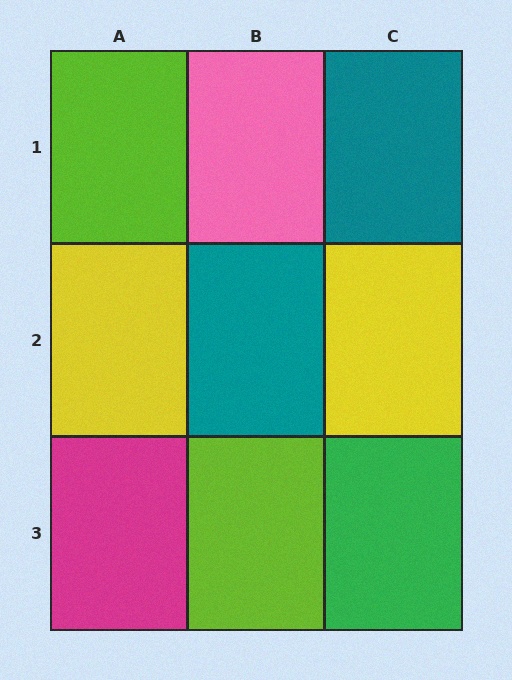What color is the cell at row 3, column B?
Lime.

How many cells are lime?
2 cells are lime.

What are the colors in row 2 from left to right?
Yellow, teal, yellow.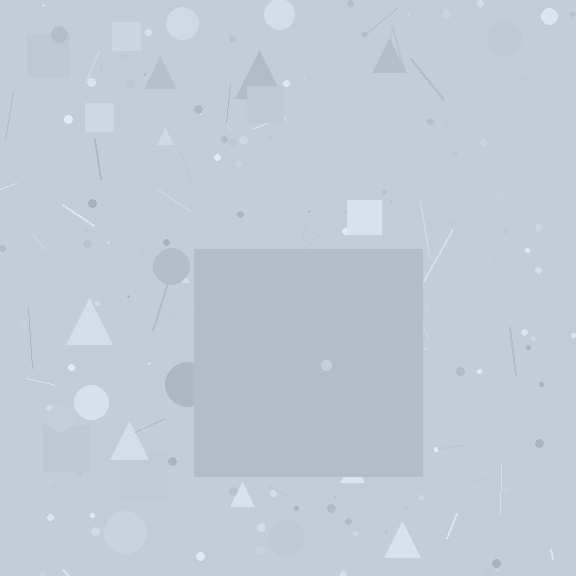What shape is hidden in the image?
A square is hidden in the image.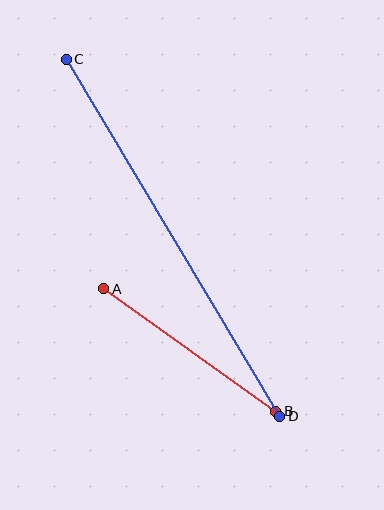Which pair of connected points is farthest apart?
Points C and D are farthest apart.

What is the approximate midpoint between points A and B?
The midpoint is at approximately (190, 350) pixels.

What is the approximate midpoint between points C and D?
The midpoint is at approximately (173, 238) pixels.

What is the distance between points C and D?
The distance is approximately 416 pixels.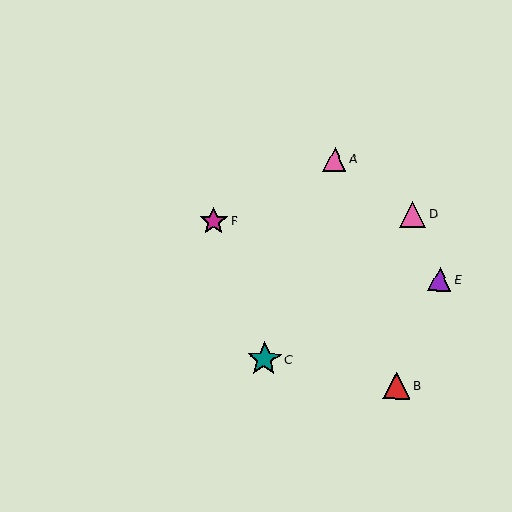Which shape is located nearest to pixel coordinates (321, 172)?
The pink triangle (labeled A) at (334, 159) is nearest to that location.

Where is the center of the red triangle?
The center of the red triangle is at (397, 386).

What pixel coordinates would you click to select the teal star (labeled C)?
Click at (264, 359) to select the teal star C.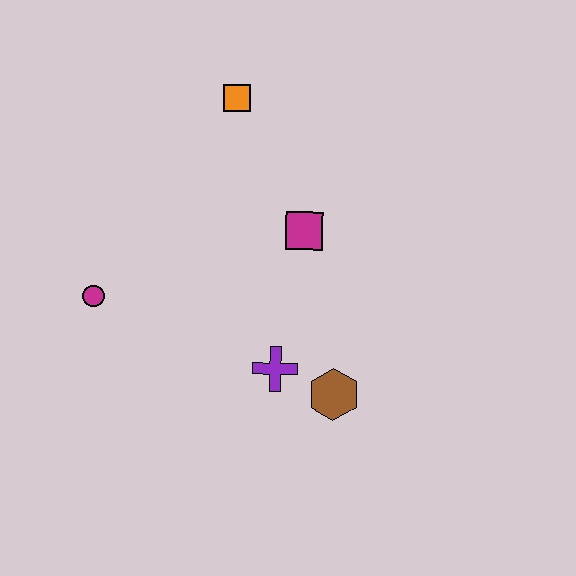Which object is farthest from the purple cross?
The orange square is farthest from the purple cross.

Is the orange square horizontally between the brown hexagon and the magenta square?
No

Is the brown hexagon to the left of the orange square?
No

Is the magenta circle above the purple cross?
Yes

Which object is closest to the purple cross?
The brown hexagon is closest to the purple cross.